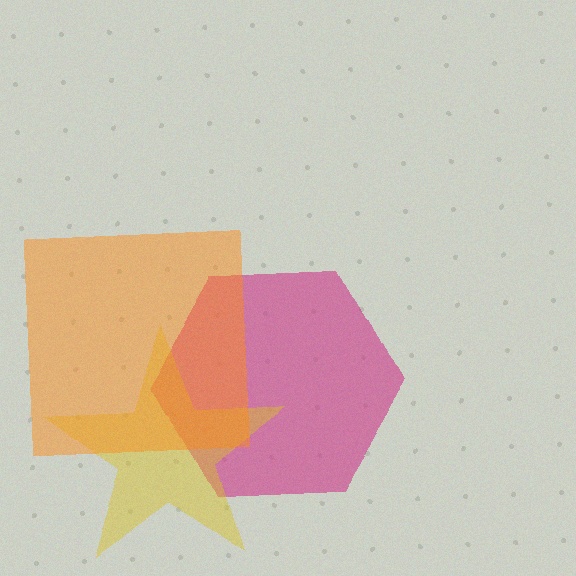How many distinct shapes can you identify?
There are 3 distinct shapes: a magenta hexagon, a yellow star, an orange square.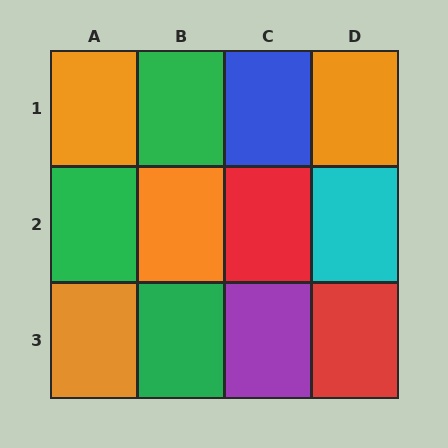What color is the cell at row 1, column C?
Blue.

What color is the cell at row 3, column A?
Orange.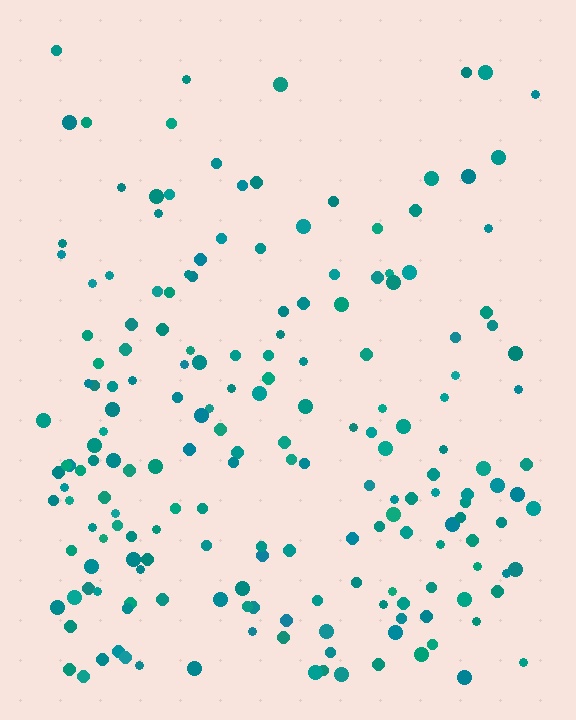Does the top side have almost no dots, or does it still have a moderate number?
Still a moderate number, just noticeably fewer than the bottom.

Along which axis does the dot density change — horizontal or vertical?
Vertical.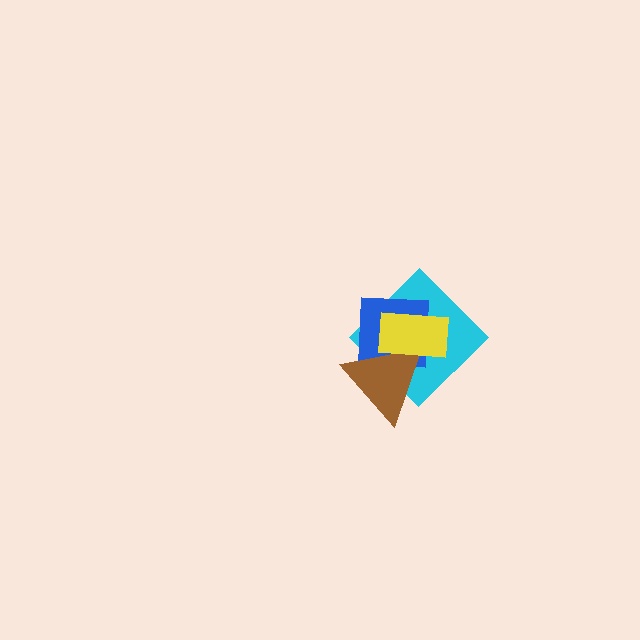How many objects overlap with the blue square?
3 objects overlap with the blue square.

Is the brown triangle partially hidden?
Yes, it is partially covered by another shape.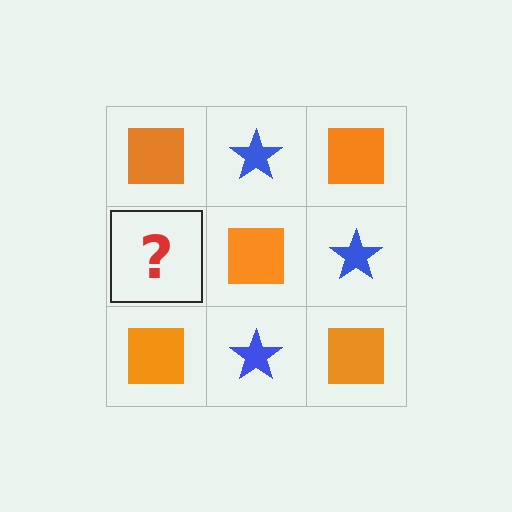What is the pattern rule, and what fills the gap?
The rule is that it alternates orange square and blue star in a checkerboard pattern. The gap should be filled with a blue star.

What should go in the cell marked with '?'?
The missing cell should contain a blue star.